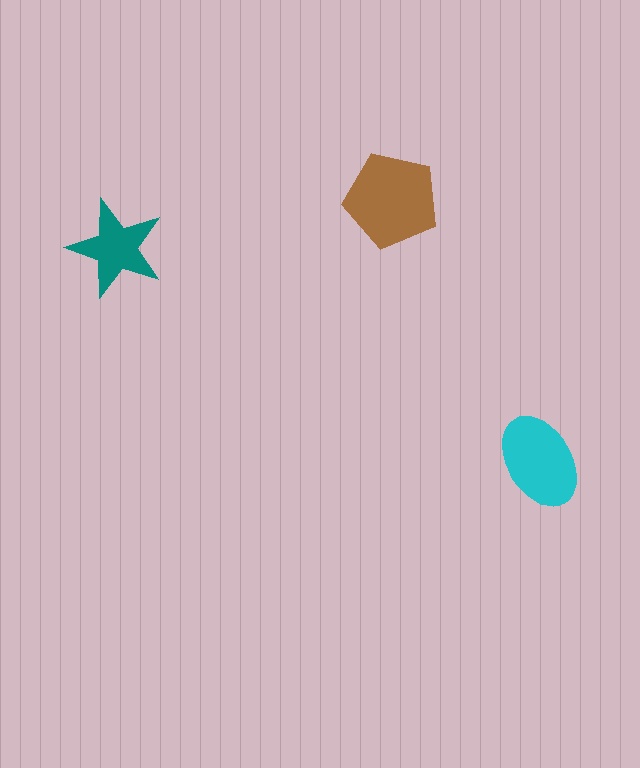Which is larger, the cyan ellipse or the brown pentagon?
The brown pentagon.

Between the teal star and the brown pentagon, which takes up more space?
The brown pentagon.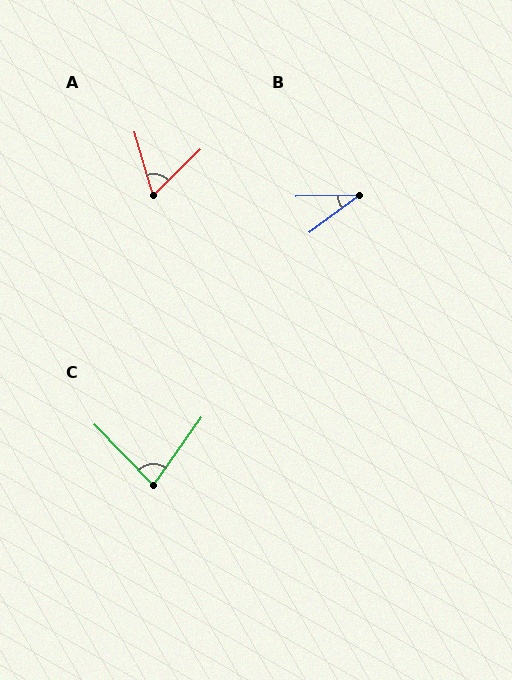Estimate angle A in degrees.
Approximately 62 degrees.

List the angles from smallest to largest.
B (35°), A (62°), C (80°).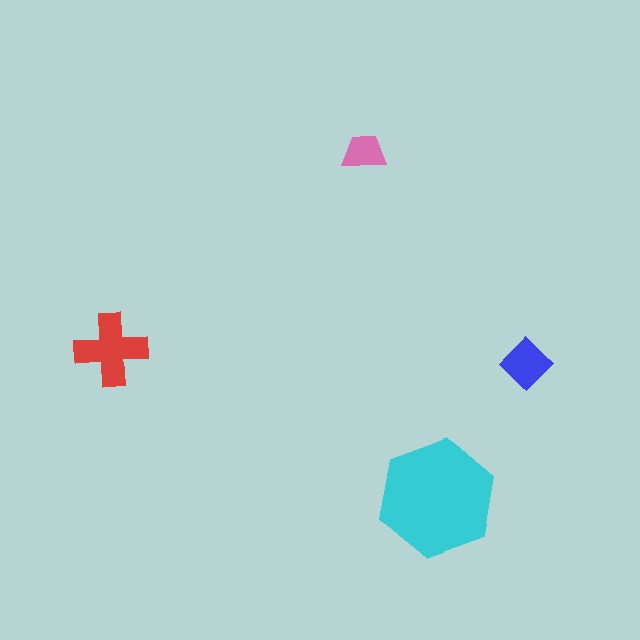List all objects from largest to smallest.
The cyan hexagon, the red cross, the blue diamond, the pink trapezoid.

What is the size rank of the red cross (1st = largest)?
2nd.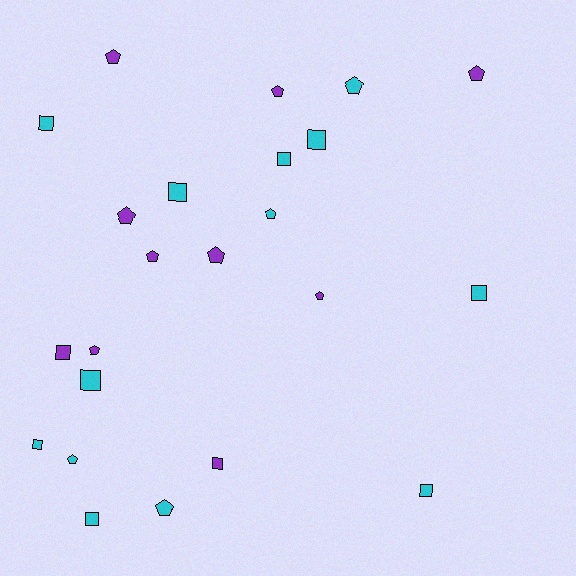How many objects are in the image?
There are 23 objects.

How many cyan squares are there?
There are 9 cyan squares.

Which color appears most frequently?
Cyan, with 13 objects.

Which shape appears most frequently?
Pentagon, with 12 objects.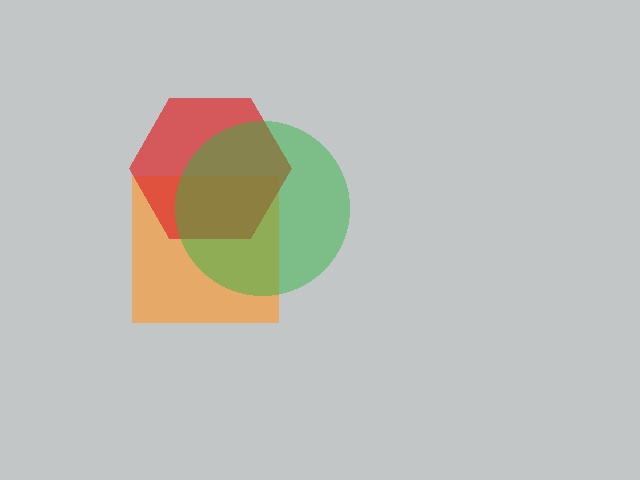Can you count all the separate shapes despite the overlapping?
Yes, there are 3 separate shapes.